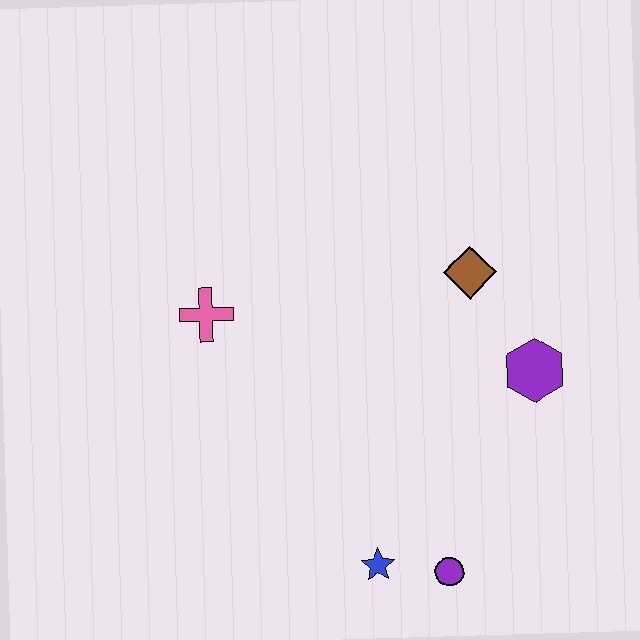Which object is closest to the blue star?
The purple circle is closest to the blue star.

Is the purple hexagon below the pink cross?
Yes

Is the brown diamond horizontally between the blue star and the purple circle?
No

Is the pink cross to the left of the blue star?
Yes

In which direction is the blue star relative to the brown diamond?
The blue star is below the brown diamond.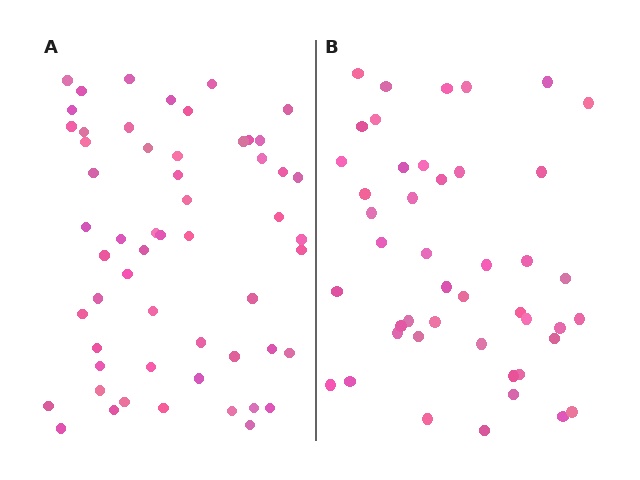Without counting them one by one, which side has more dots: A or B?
Region A (the left region) has more dots.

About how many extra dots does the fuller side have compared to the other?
Region A has roughly 12 or so more dots than region B.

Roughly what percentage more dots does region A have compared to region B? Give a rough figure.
About 25% more.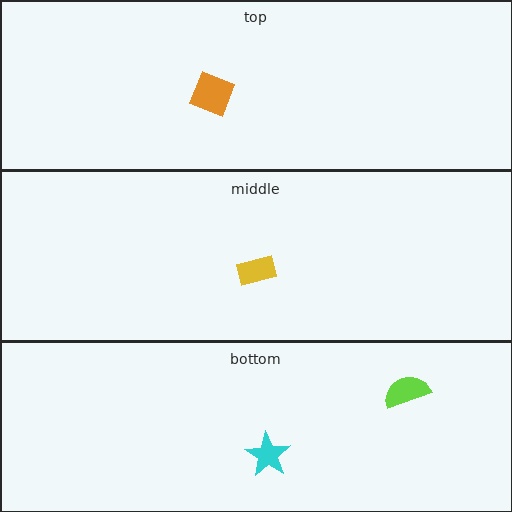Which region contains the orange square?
The top region.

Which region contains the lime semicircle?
The bottom region.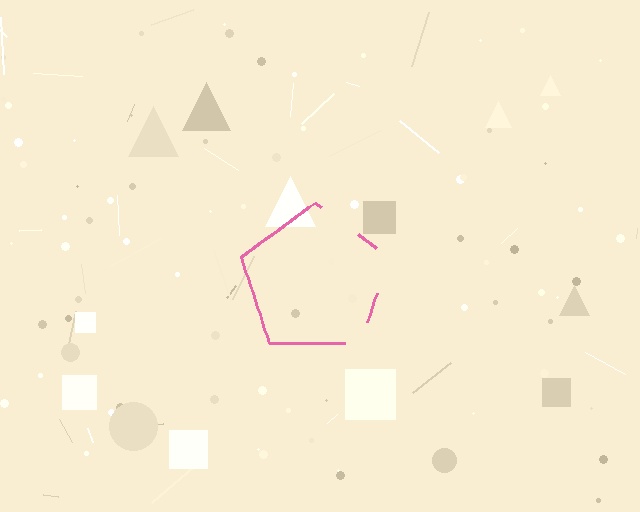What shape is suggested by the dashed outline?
The dashed outline suggests a pentagon.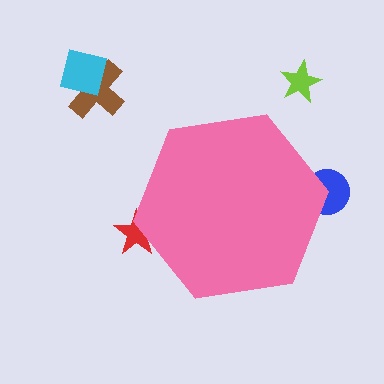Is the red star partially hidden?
Yes, the red star is partially hidden behind the pink hexagon.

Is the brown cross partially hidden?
No, the brown cross is fully visible.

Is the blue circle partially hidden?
Yes, the blue circle is partially hidden behind the pink hexagon.